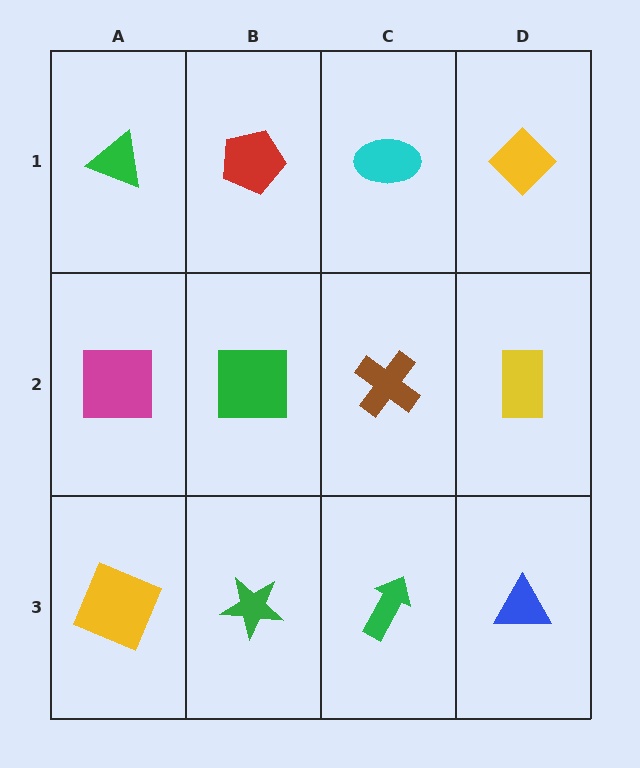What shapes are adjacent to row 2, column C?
A cyan ellipse (row 1, column C), a green arrow (row 3, column C), a green square (row 2, column B), a yellow rectangle (row 2, column D).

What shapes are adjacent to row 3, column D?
A yellow rectangle (row 2, column D), a green arrow (row 3, column C).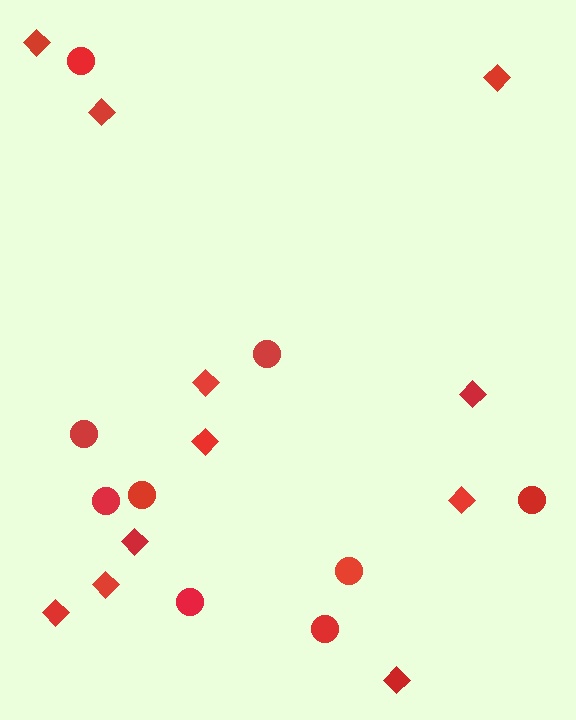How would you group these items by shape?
There are 2 groups: one group of diamonds (11) and one group of circles (9).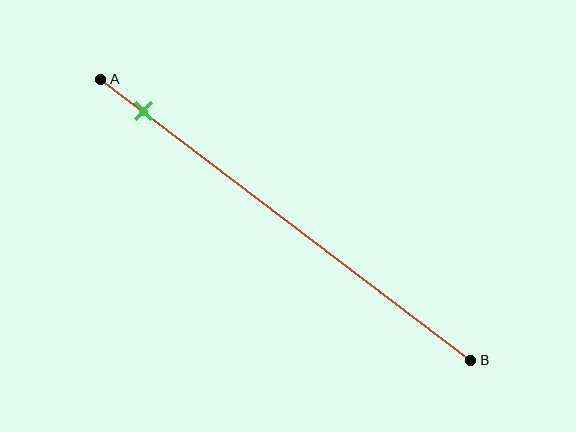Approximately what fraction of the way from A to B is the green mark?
The green mark is approximately 10% of the way from A to B.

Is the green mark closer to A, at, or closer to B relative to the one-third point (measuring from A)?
The green mark is closer to point A than the one-third point of segment AB.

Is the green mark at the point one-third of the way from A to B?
No, the mark is at about 10% from A, not at the 33% one-third point.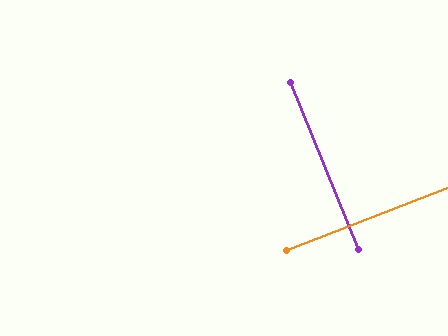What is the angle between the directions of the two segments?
Approximately 89 degrees.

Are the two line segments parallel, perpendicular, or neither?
Perpendicular — they meet at approximately 89°.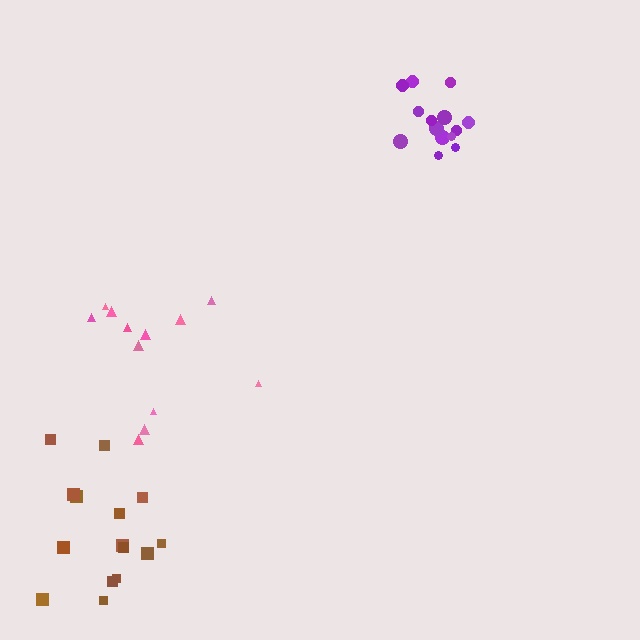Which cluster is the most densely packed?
Purple.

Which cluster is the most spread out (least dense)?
Pink.